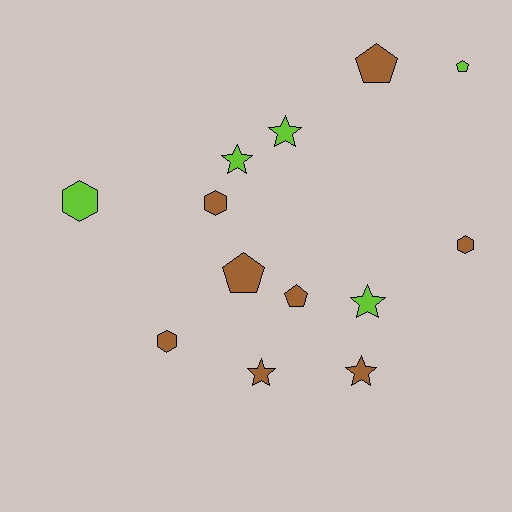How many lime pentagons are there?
There is 1 lime pentagon.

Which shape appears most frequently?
Star, with 5 objects.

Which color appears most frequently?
Brown, with 8 objects.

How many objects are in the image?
There are 13 objects.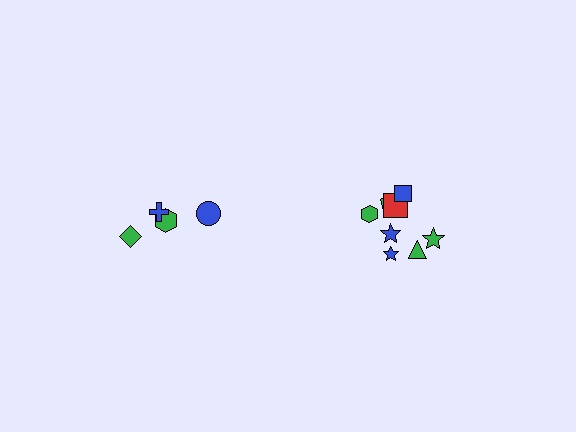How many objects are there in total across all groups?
There are 12 objects.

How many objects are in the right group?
There are 8 objects.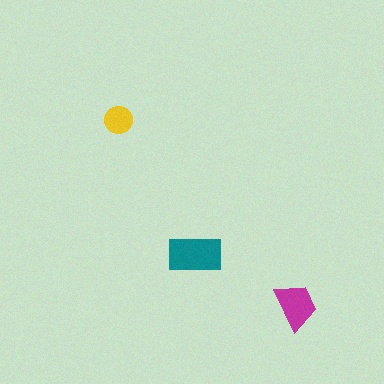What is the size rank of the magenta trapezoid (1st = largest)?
2nd.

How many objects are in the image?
There are 3 objects in the image.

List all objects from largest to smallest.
The teal rectangle, the magenta trapezoid, the yellow circle.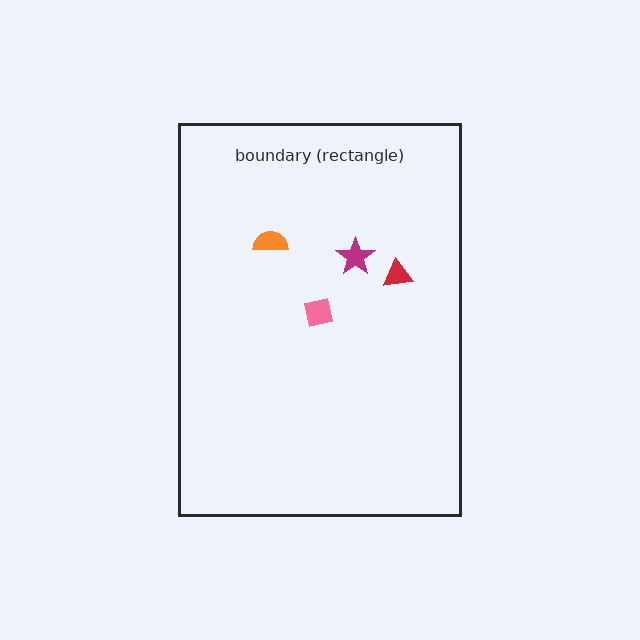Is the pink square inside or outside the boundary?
Inside.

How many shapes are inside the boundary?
4 inside, 0 outside.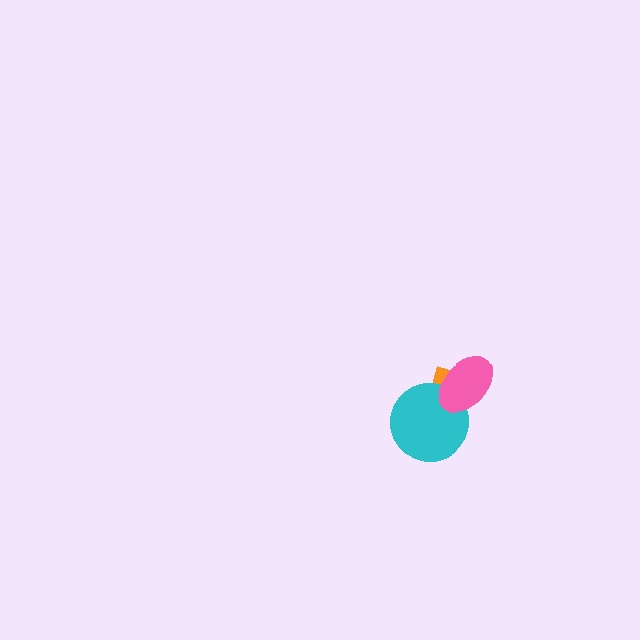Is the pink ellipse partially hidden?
No, no other shape covers it.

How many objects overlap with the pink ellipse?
2 objects overlap with the pink ellipse.